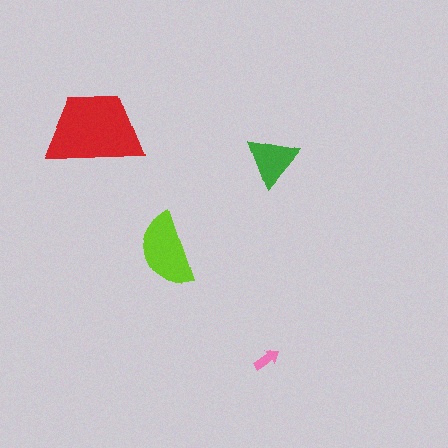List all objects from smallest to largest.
The pink arrow, the green triangle, the lime semicircle, the red trapezoid.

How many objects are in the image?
There are 4 objects in the image.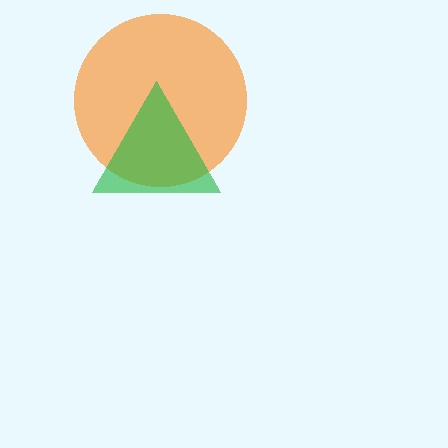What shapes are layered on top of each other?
The layered shapes are: an orange circle, a green triangle.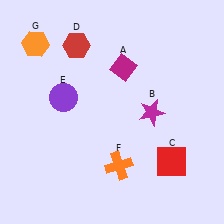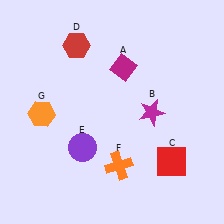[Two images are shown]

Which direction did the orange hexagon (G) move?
The orange hexagon (G) moved down.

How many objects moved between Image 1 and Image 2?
2 objects moved between the two images.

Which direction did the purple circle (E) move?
The purple circle (E) moved down.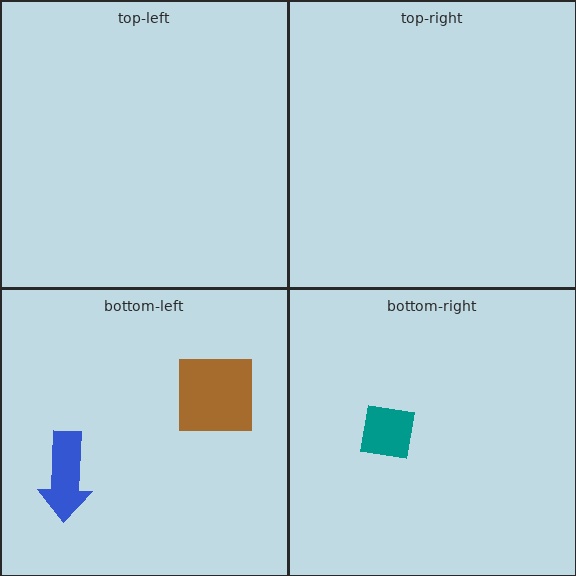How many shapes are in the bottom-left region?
2.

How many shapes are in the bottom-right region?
1.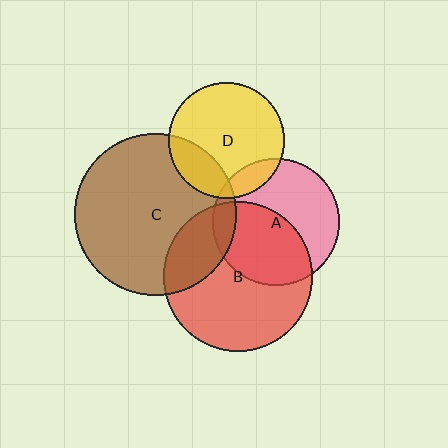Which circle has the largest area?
Circle C (brown).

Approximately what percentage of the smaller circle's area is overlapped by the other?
Approximately 10%.